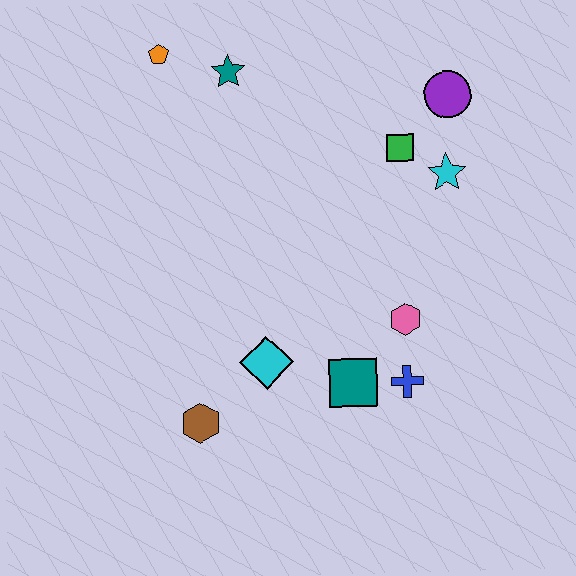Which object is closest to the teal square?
The blue cross is closest to the teal square.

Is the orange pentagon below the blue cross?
No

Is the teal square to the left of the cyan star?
Yes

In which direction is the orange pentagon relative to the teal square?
The orange pentagon is above the teal square.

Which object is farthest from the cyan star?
The brown hexagon is farthest from the cyan star.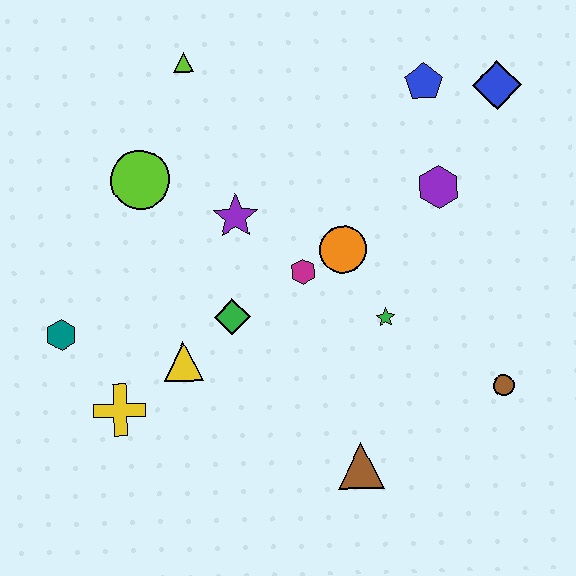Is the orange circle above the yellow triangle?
Yes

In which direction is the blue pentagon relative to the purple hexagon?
The blue pentagon is above the purple hexagon.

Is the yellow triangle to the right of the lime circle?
Yes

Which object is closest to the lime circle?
The purple star is closest to the lime circle.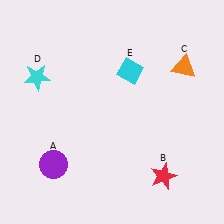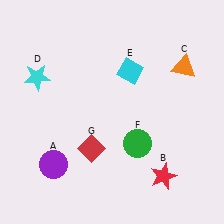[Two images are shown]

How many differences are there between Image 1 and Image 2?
There are 2 differences between the two images.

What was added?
A green circle (F), a red diamond (G) were added in Image 2.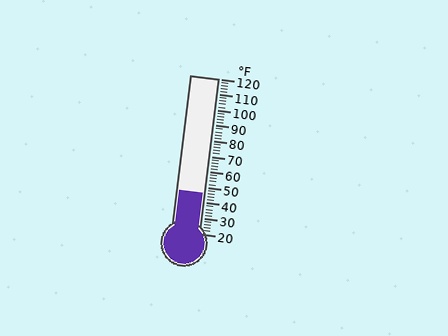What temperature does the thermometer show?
The thermometer shows approximately 46°F.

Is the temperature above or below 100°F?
The temperature is below 100°F.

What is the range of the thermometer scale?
The thermometer scale ranges from 20°F to 120°F.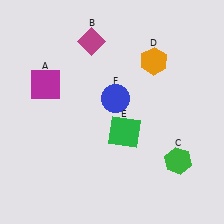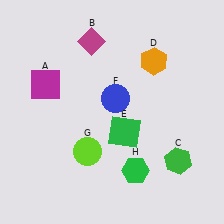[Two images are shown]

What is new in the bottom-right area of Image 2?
A green hexagon (H) was added in the bottom-right area of Image 2.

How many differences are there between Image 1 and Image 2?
There are 2 differences between the two images.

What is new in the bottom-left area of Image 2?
A lime circle (G) was added in the bottom-left area of Image 2.